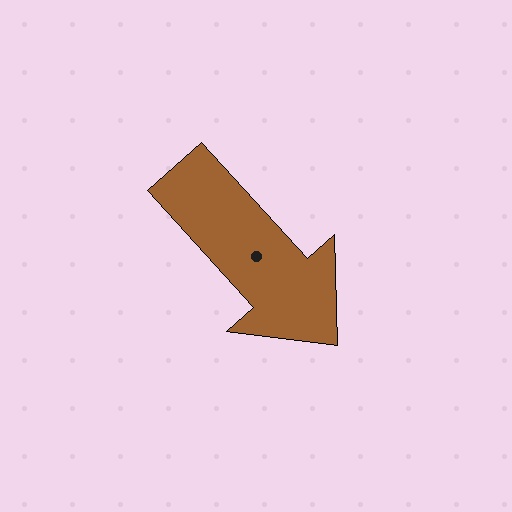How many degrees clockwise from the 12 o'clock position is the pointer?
Approximately 138 degrees.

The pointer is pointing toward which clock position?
Roughly 5 o'clock.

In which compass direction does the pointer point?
Southeast.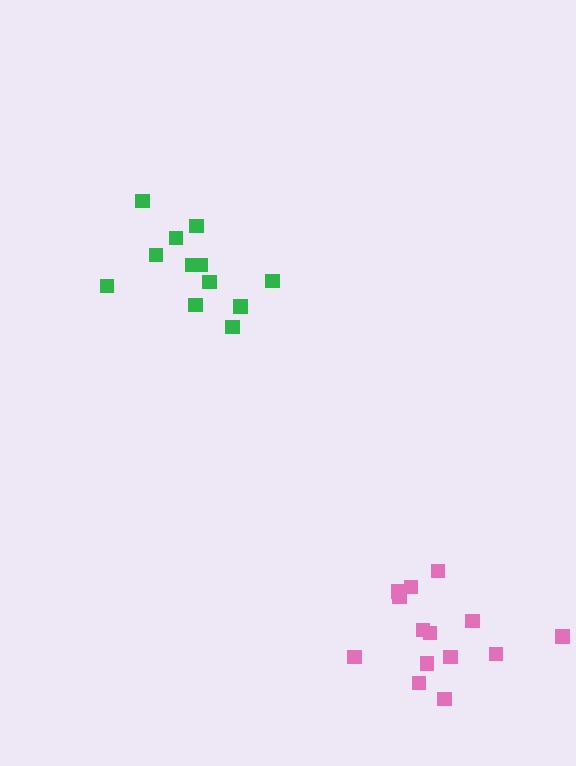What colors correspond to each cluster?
The clusters are colored: green, pink.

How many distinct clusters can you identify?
There are 2 distinct clusters.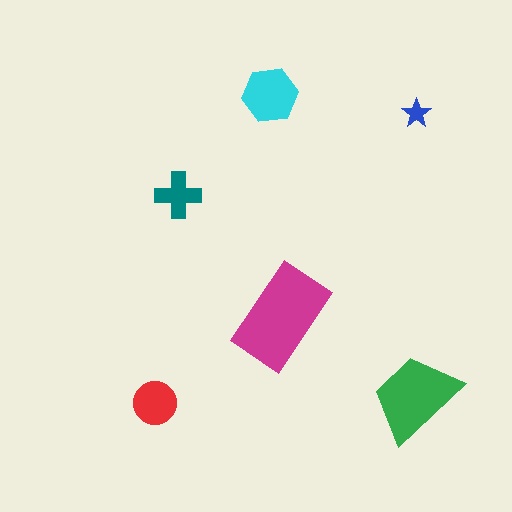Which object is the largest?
The magenta rectangle.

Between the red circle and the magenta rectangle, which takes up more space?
The magenta rectangle.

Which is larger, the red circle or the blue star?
The red circle.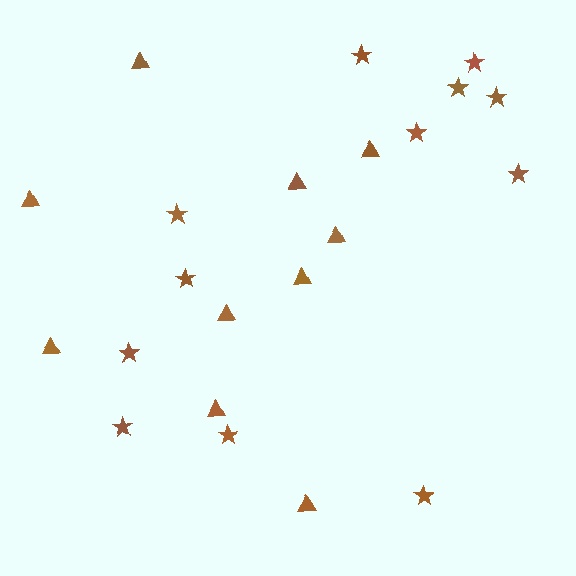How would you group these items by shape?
There are 2 groups: one group of triangles (10) and one group of stars (12).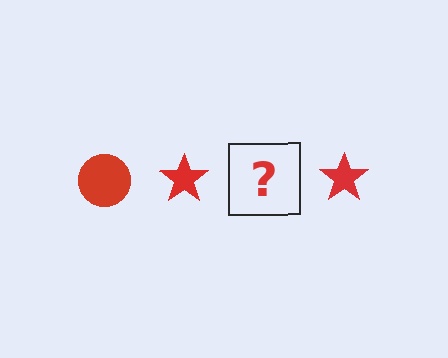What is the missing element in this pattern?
The missing element is a red circle.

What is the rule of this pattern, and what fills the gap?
The rule is that the pattern cycles through circle, star shapes in red. The gap should be filled with a red circle.